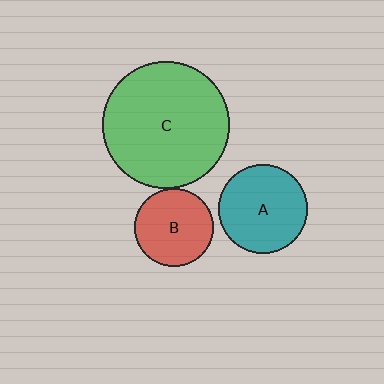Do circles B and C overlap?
Yes.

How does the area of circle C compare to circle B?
Approximately 2.6 times.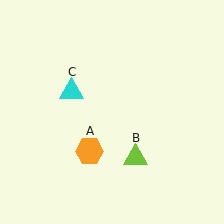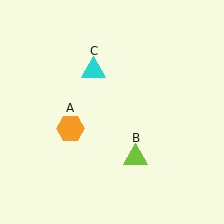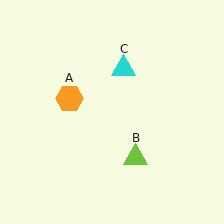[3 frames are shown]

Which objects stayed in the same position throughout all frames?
Lime triangle (object B) remained stationary.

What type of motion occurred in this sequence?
The orange hexagon (object A), cyan triangle (object C) rotated clockwise around the center of the scene.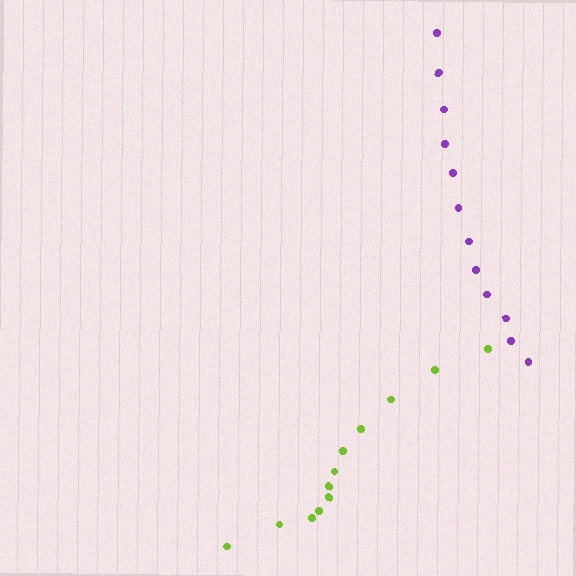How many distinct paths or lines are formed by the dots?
There are 2 distinct paths.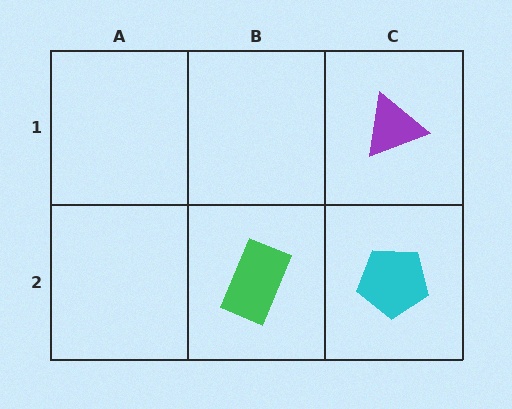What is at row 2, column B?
A green rectangle.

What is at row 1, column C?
A purple triangle.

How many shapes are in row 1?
1 shape.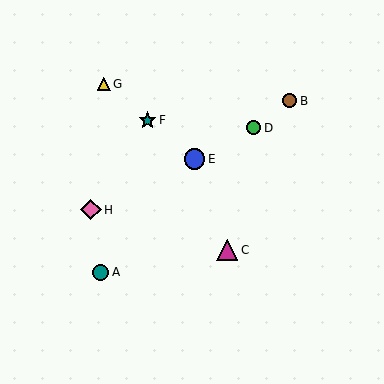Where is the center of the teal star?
The center of the teal star is at (148, 120).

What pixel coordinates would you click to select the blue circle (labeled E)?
Click at (194, 159) to select the blue circle E.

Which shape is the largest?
The magenta triangle (labeled C) is the largest.